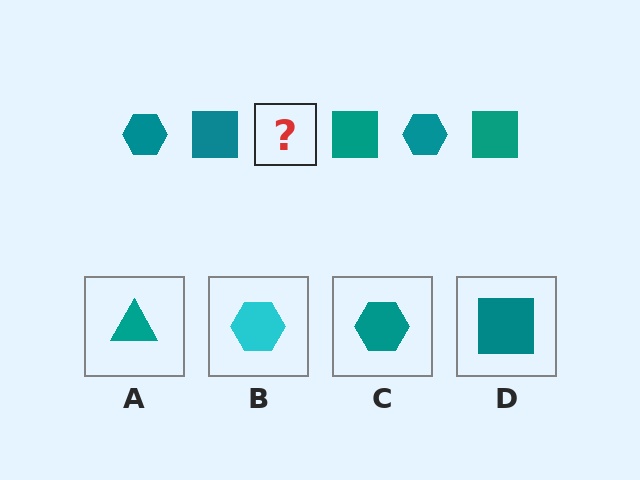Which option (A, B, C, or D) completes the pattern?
C.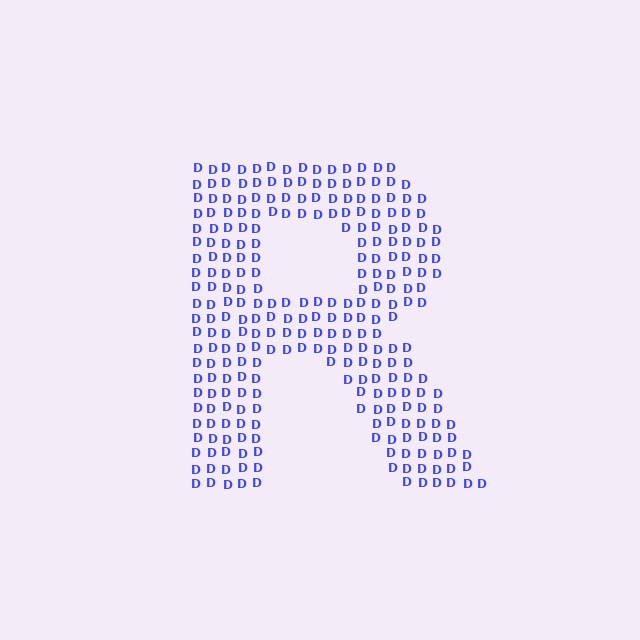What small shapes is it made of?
It is made of small letter D's.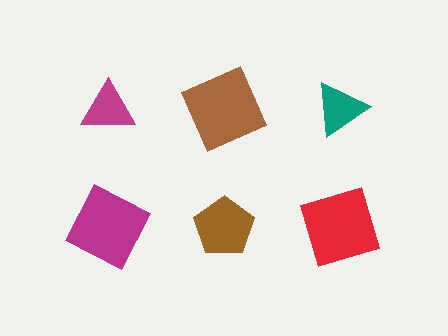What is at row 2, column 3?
A red square.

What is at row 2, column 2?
A brown pentagon.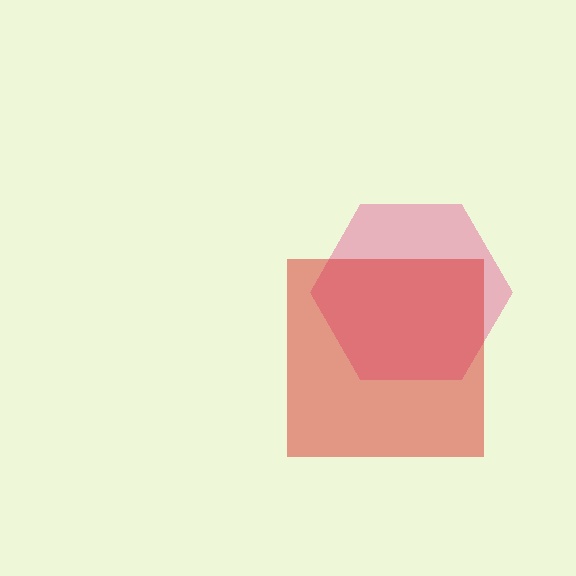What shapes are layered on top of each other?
The layered shapes are: a pink hexagon, a red square.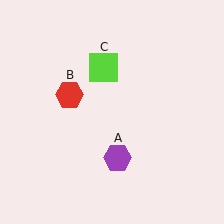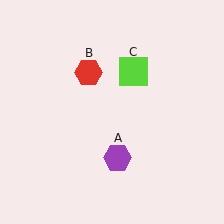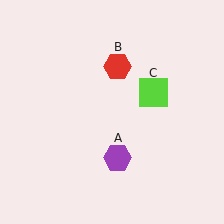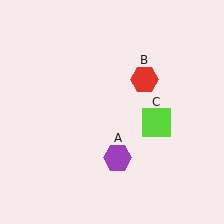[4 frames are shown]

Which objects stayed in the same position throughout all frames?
Purple hexagon (object A) remained stationary.